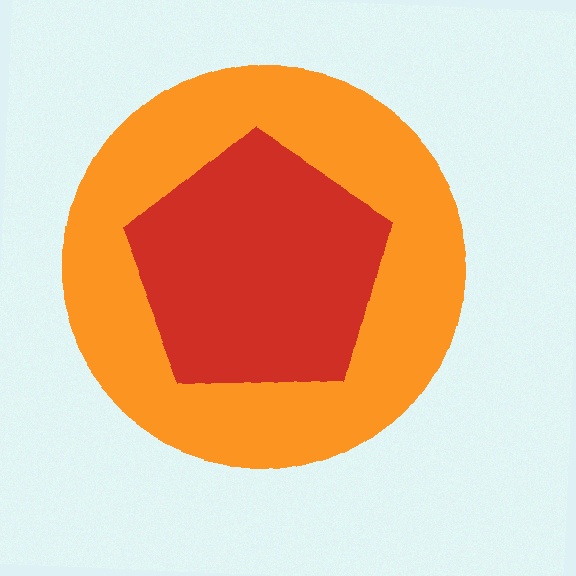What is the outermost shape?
The orange circle.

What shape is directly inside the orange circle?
The red pentagon.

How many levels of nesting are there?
2.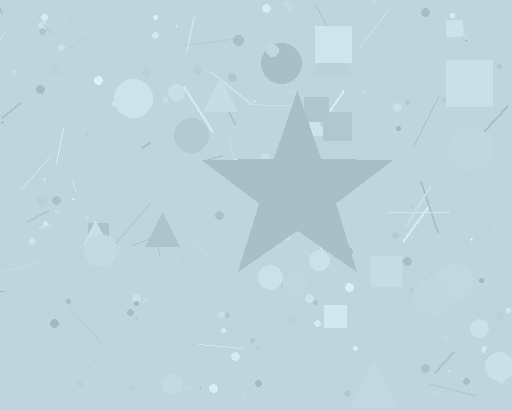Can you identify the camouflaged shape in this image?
The camouflaged shape is a star.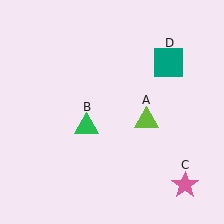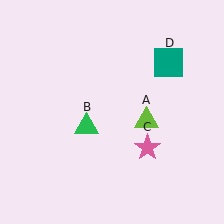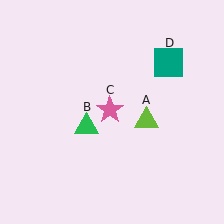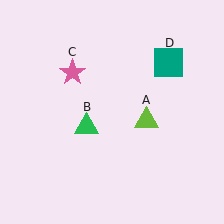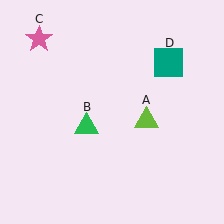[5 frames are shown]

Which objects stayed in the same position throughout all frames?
Lime triangle (object A) and green triangle (object B) and teal square (object D) remained stationary.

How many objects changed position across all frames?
1 object changed position: pink star (object C).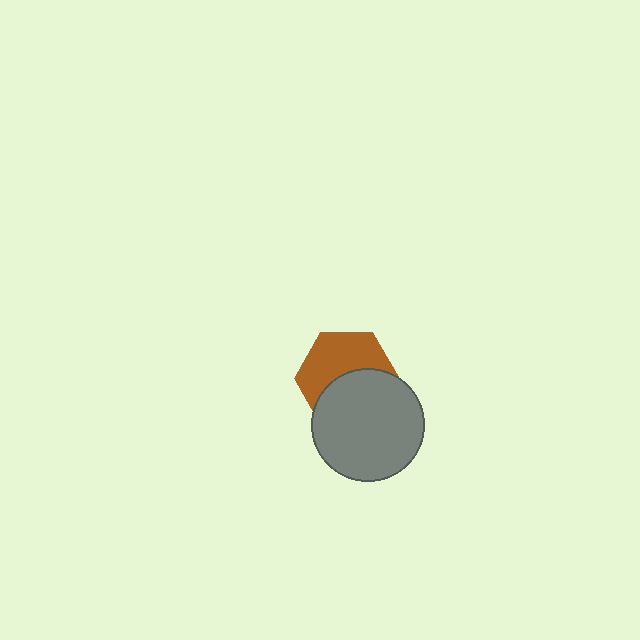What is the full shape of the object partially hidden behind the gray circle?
The partially hidden object is a brown hexagon.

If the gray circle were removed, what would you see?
You would see the complete brown hexagon.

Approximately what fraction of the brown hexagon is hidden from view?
Roughly 48% of the brown hexagon is hidden behind the gray circle.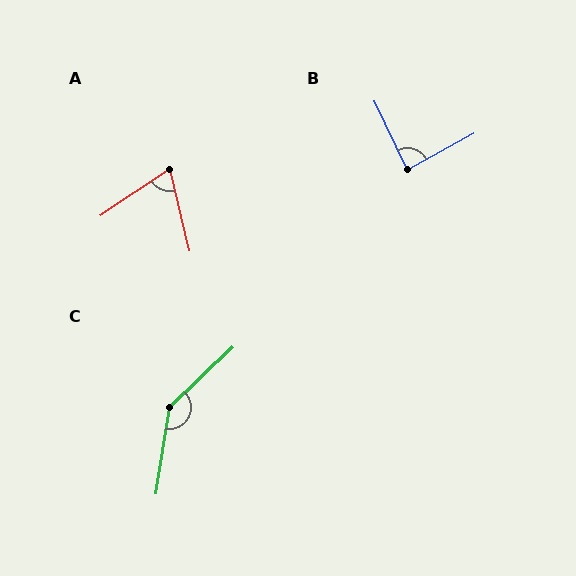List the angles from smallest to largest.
A (70°), B (87°), C (143°).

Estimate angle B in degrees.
Approximately 87 degrees.